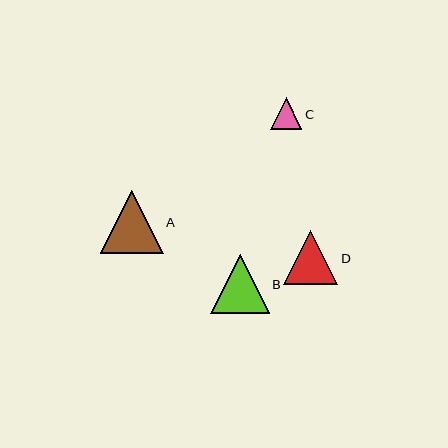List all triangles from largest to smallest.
From largest to smallest: A, B, D, C.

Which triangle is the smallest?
Triangle C is the smallest with a size of approximately 31 pixels.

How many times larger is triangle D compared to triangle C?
Triangle D is approximately 1.7 times the size of triangle C.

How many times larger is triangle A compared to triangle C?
Triangle A is approximately 2.0 times the size of triangle C.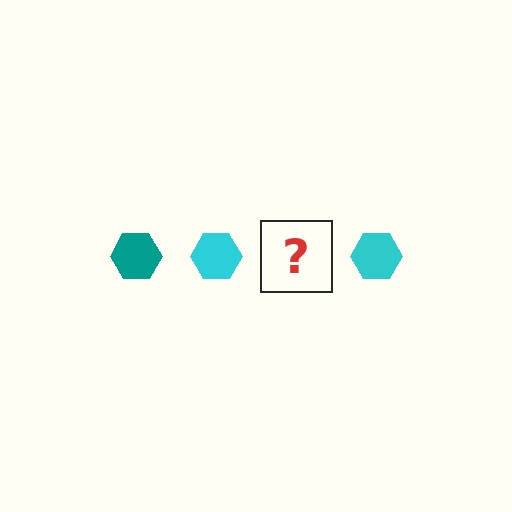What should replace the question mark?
The question mark should be replaced with a teal hexagon.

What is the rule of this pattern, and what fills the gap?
The rule is that the pattern cycles through teal, cyan hexagons. The gap should be filled with a teal hexagon.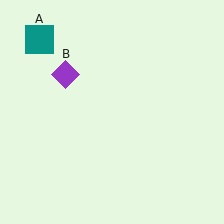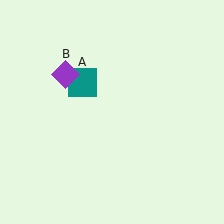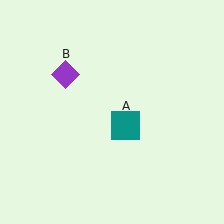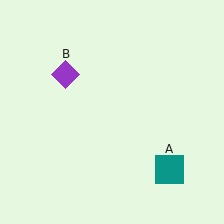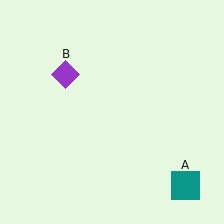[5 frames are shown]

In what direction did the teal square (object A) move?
The teal square (object A) moved down and to the right.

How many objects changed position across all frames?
1 object changed position: teal square (object A).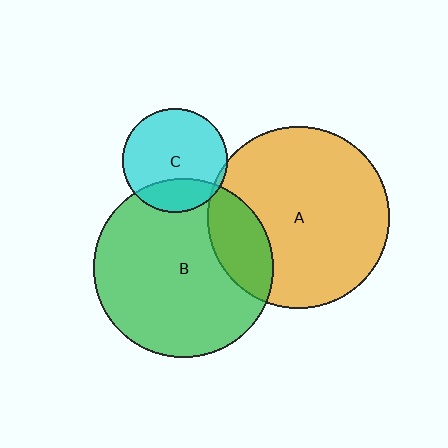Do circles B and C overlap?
Yes.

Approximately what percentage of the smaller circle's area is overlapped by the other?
Approximately 25%.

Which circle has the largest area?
Circle A (orange).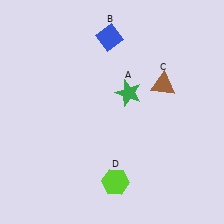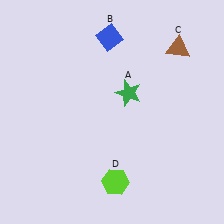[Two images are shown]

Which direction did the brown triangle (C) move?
The brown triangle (C) moved up.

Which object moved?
The brown triangle (C) moved up.